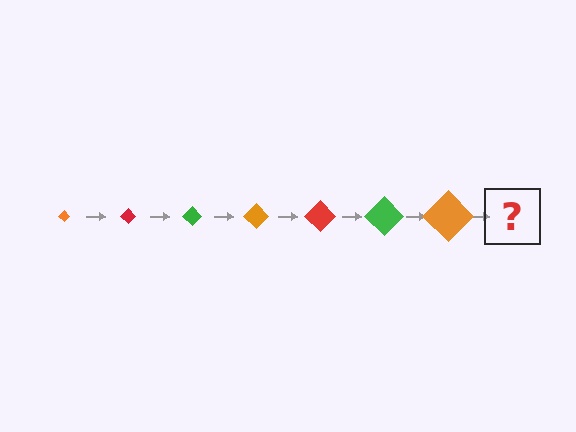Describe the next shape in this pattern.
It should be a red diamond, larger than the previous one.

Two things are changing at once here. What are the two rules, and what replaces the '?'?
The two rules are that the diamond grows larger each step and the color cycles through orange, red, and green. The '?' should be a red diamond, larger than the previous one.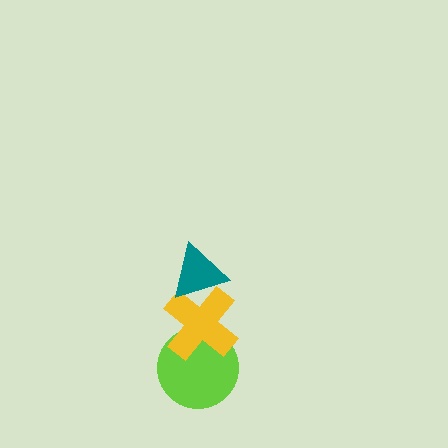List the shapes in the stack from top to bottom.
From top to bottom: the teal triangle, the yellow cross, the lime circle.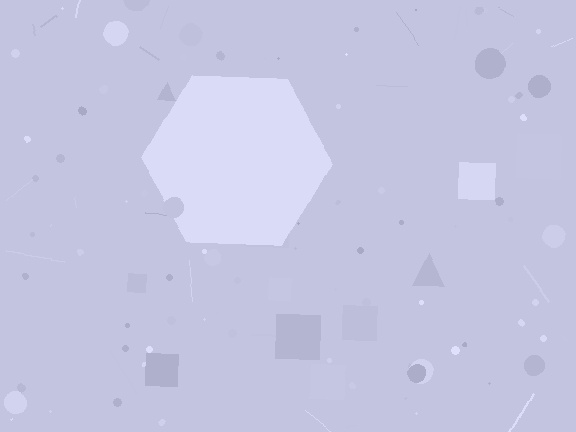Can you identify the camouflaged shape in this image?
The camouflaged shape is a hexagon.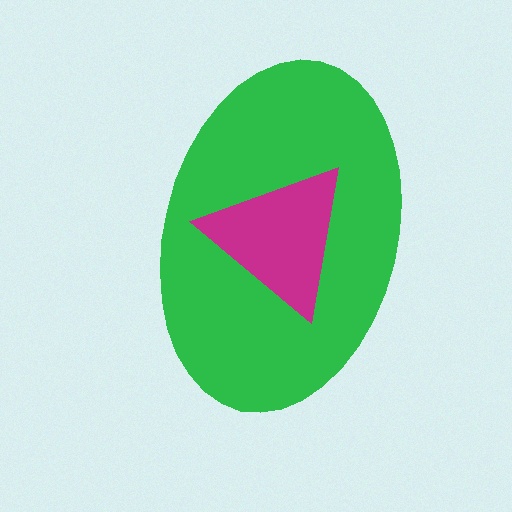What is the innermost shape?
The magenta triangle.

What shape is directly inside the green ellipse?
The magenta triangle.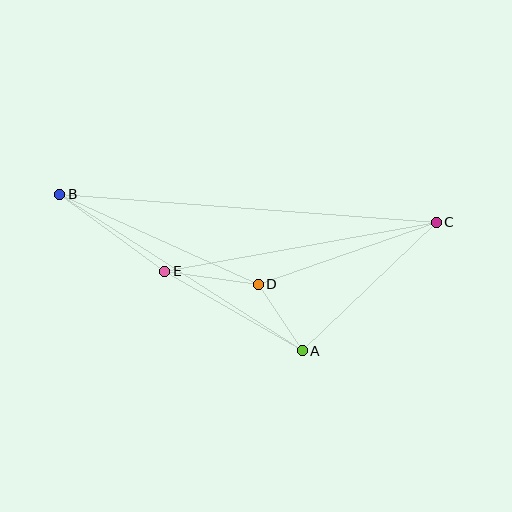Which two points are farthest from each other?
Points B and C are farthest from each other.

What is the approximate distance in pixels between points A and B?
The distance between A and B is approximately 288 pixels.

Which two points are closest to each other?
Points A and D are closest to each other.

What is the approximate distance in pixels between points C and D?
The distance between C and D is approximately 189 pixels.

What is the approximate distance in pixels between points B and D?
The distance between B and D is approximately 218 pixels.